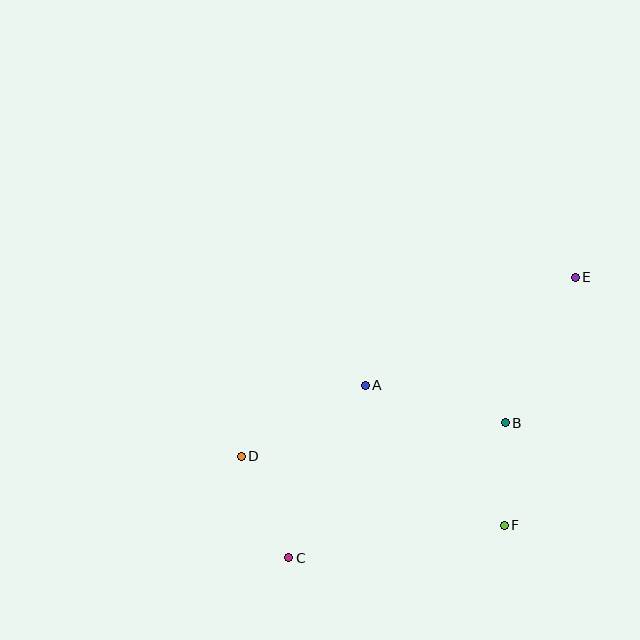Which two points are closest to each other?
Points B and F are closest to each other.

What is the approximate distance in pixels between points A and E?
The distance between A and E is approximately 236 pixels.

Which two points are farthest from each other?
Points C and E are farthest from each other.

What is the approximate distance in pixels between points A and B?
The distance between A and B is approximately 145 pixels.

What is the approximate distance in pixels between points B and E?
The distance between B and E is approximately 161 pixels.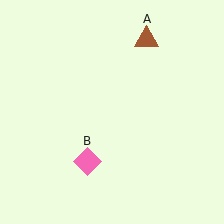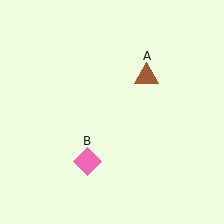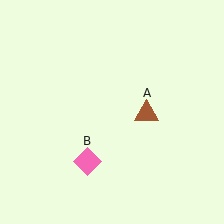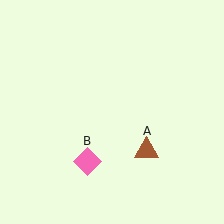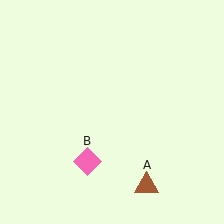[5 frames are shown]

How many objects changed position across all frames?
1 object changed position: brown triangle (object A).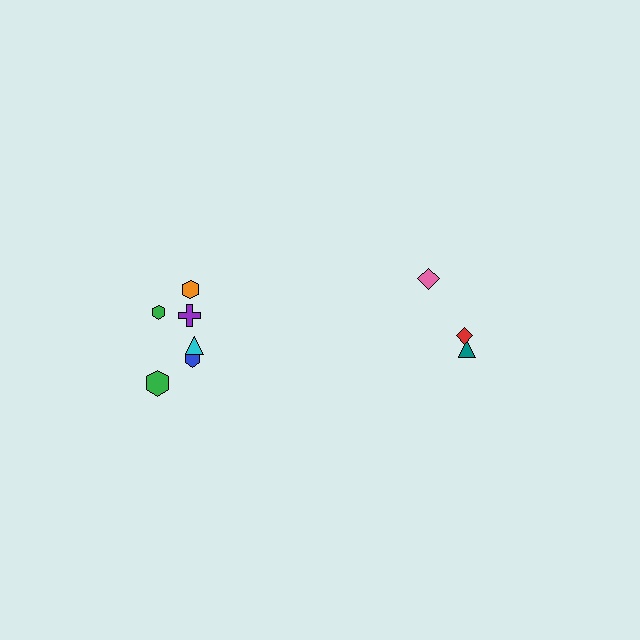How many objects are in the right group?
There are 3 objects.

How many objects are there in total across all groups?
There are 9 objects.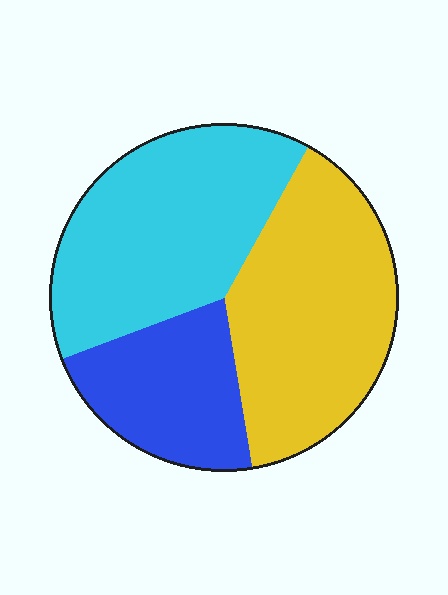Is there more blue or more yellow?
Yellow.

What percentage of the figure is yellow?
Yellow takes up between a quarter and a half of the figure.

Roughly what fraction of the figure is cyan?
Cyan covers about 40% of the figure.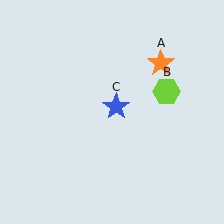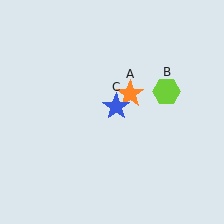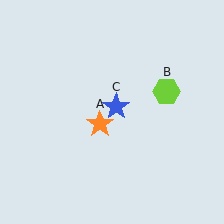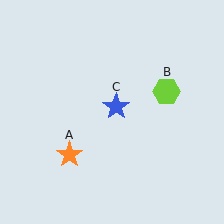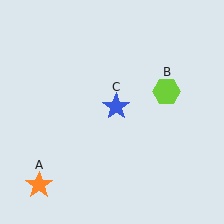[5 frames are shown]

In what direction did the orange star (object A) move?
The orange star (object A) moved down and to the left.